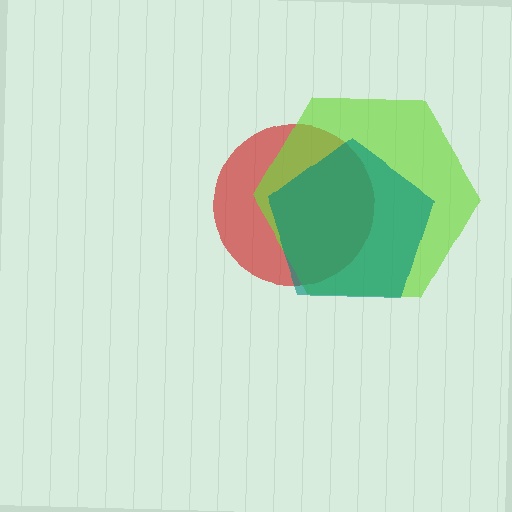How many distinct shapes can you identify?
There are 3 distinct shapes: a red circle, a lime hexagon, a teal pentagon.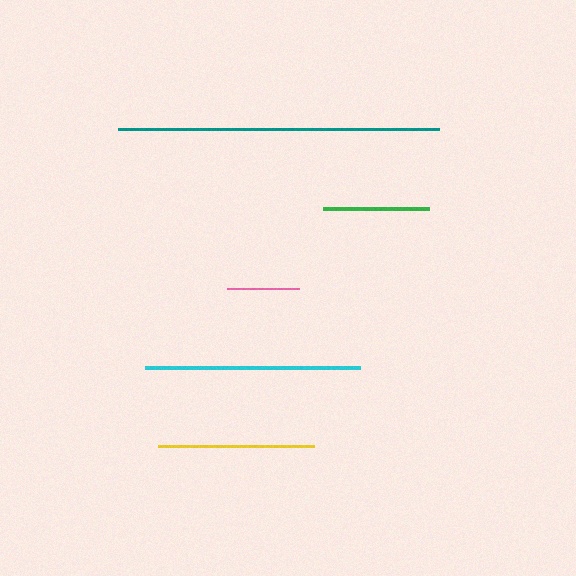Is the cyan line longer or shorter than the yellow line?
The cyan line is longer than the yellow line.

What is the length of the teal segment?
The teal segment is approximately 321 pixels long.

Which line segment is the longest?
The teal line is the longest at approximately 321 pixels.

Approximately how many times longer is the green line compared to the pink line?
The green line is approximately 1.5 times the length of the pink line.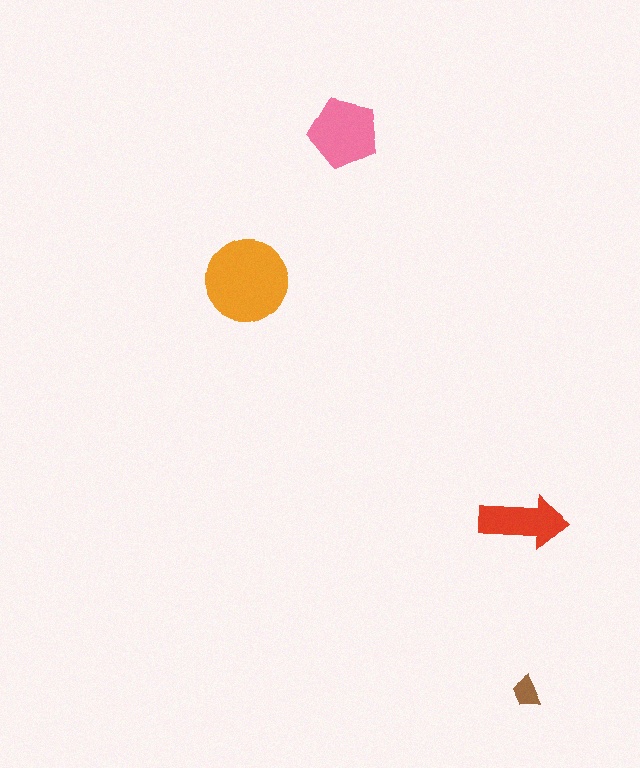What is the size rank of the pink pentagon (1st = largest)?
2nd.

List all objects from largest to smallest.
The orange circle, the pink pentagon, the red arrow, the brown trapezoid.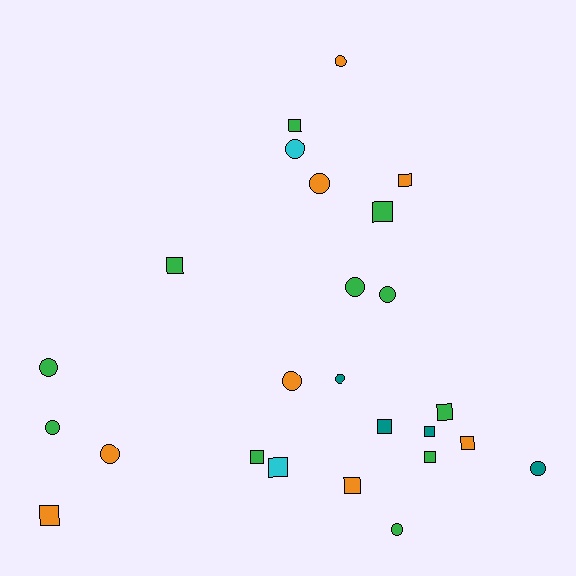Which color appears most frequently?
Green, with 11 objects.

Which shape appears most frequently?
Square, with 13 objects.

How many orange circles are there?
There are 4 orange circles.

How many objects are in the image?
There are 25 objects.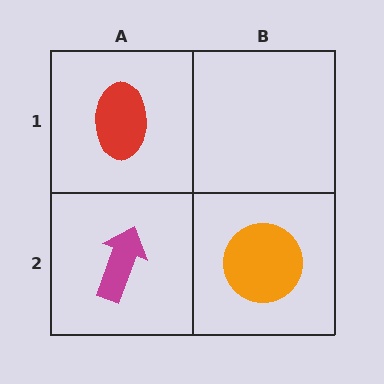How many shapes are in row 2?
2 shapes.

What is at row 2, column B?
An orange circle.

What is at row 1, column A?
A red ellipse.